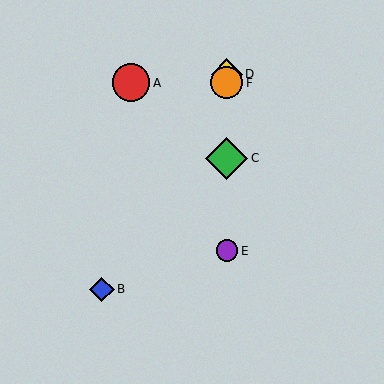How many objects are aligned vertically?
4 objects (C, D, E, F) are aligned vertically.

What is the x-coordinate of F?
Object F is at x≈227.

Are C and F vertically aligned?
Yes, both are at x≈227.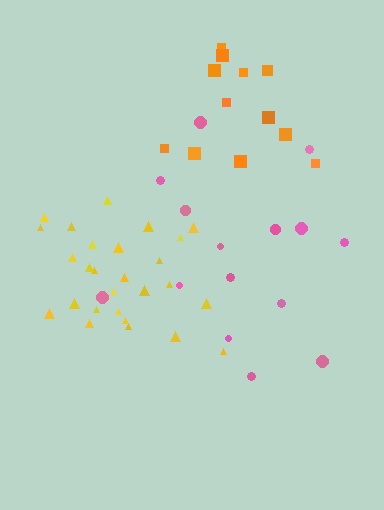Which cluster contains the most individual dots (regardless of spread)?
Yellow (27).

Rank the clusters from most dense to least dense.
yellow, orange, pink.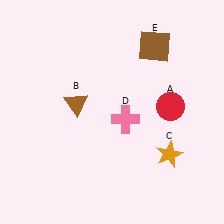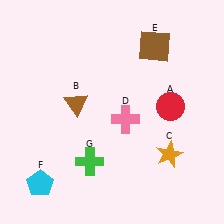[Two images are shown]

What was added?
A cyan pentagon (F), a green cross (G) were added in Image 2.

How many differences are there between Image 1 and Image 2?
There are 2 differences between the two images.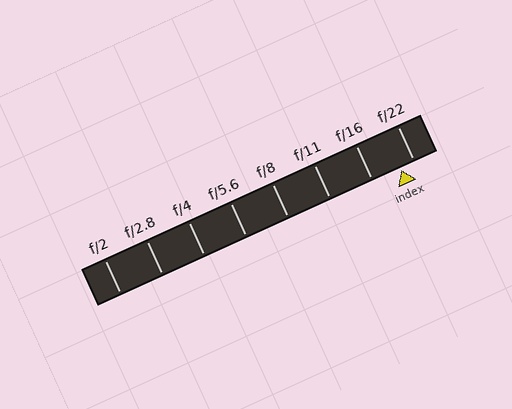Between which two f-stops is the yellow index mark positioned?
The index mark is between f/16 and f/22.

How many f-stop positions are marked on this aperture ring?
There are 8 f-stop positions marked.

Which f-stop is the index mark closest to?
The index mark is closest to f/22.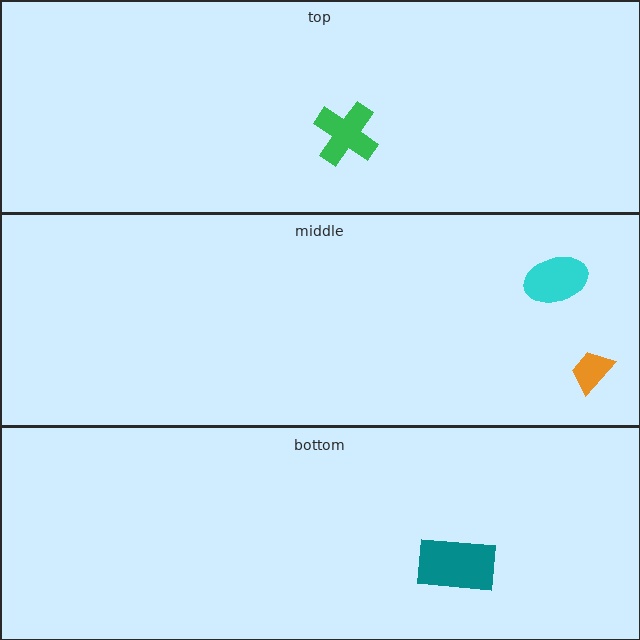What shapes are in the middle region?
The orange trapezoid, the cyan ellipse.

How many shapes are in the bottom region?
1.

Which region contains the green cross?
The top region.